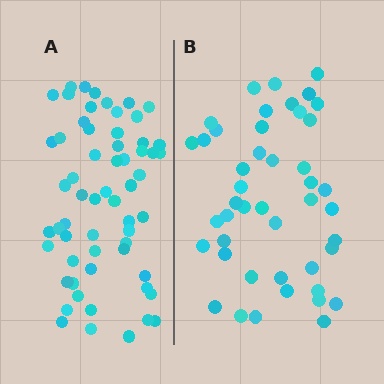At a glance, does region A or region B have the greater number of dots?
Region A (the left region) has more dots.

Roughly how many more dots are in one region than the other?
Region A has approximately 15 more dots than region B.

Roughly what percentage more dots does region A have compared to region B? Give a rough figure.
About 35% more.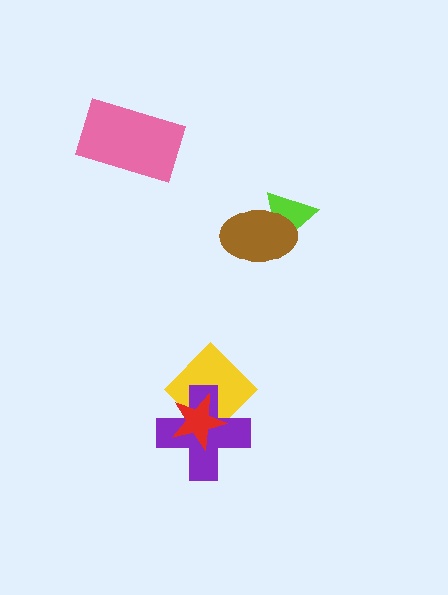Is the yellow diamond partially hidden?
Yes, it is partially covered by another shape.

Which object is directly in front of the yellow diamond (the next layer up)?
The purple cross is directly in front of the yellow diamond.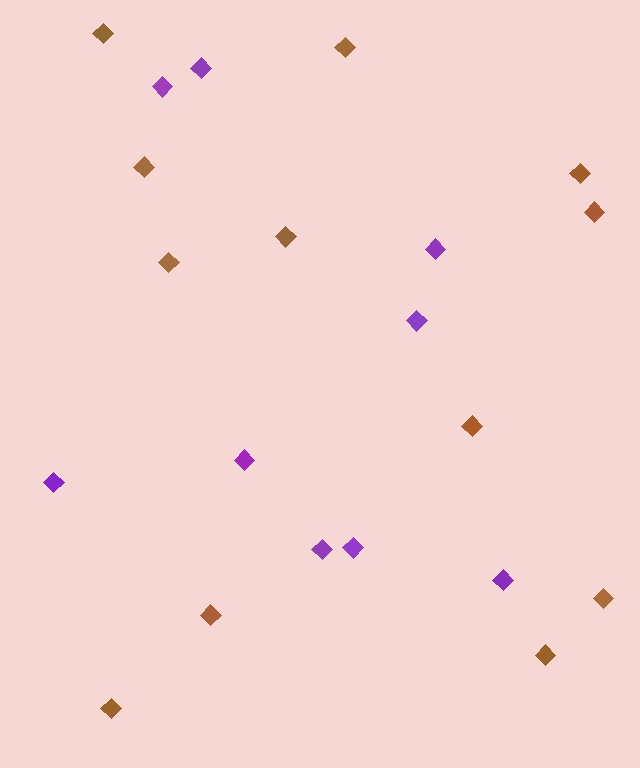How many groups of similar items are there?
There are 2 groups: one group of brown diamonds (12) and one group of purple diamonds (9).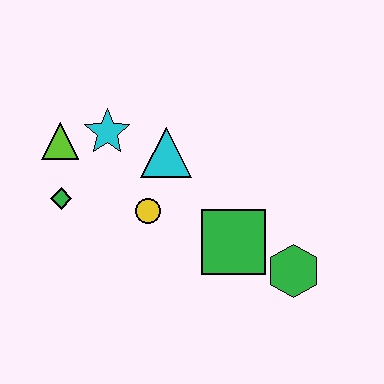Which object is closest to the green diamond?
The lime triangle is closest to the green diamond.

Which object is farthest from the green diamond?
The green hexagon is farthest from the green diamond.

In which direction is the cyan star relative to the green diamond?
The cyan star is above the green diamond.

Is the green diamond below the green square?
No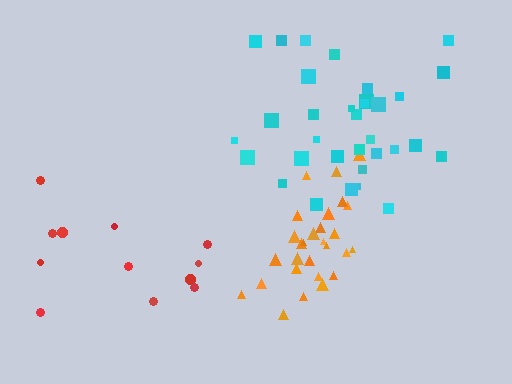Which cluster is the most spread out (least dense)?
Red.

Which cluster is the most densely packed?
Orange.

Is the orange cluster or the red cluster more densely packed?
Orange.